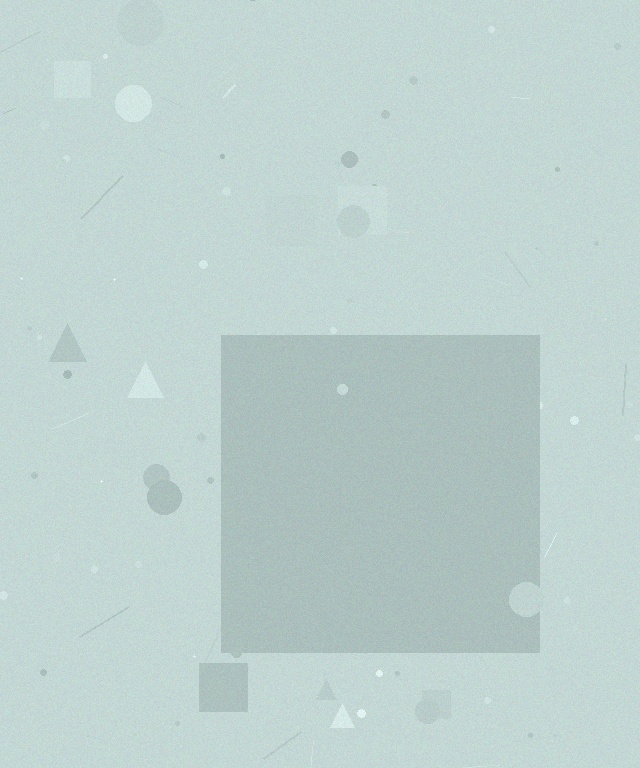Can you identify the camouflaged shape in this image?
The camouflaged shape is a square.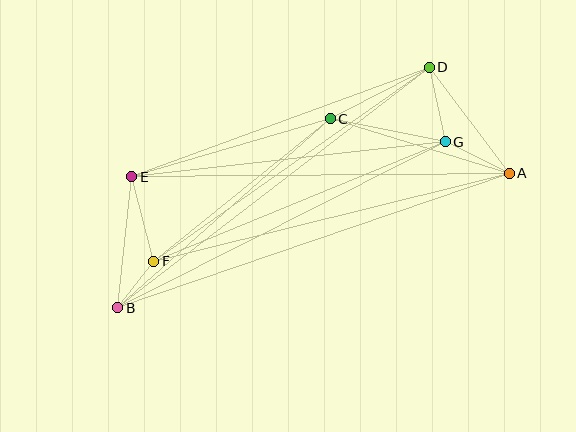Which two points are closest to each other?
Points B and F are closest to each other.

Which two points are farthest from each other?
Points A and B are farthest from each other.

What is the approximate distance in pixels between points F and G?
The distance between F and G is approximately 315 pixels.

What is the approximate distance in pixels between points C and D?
The distance between C and D is approximately 111 pixels.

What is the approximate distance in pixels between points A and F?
The distance between A and F is approximately 366 pixels.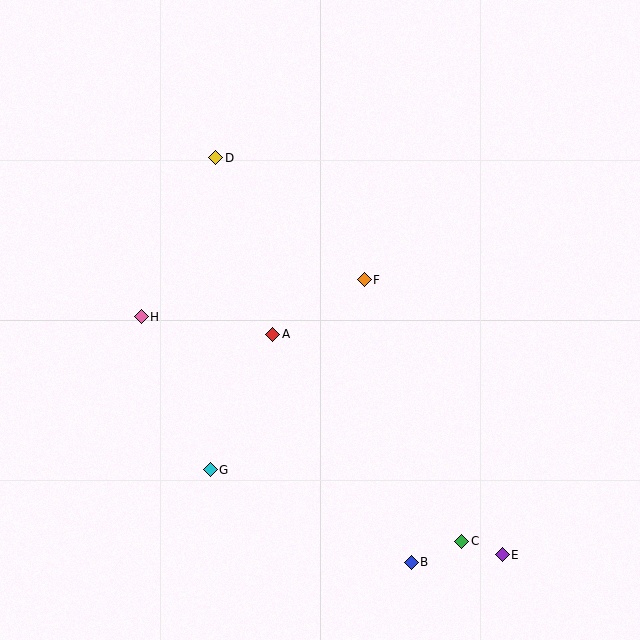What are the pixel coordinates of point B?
Point B is at (411, 562).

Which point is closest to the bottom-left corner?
Point G is closest to the bottom-left corner.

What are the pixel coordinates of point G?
Point G is at (210, 470).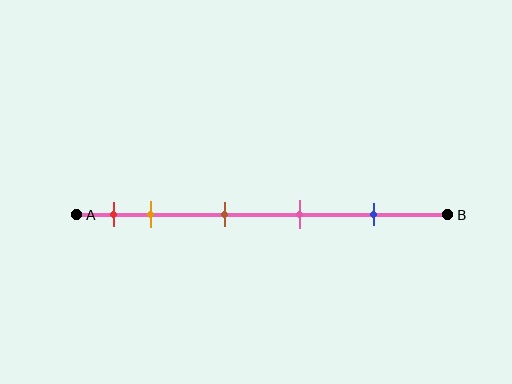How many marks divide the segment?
There are 5 marks dividing the segment.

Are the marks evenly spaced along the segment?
No, the marks are not evenly spaced.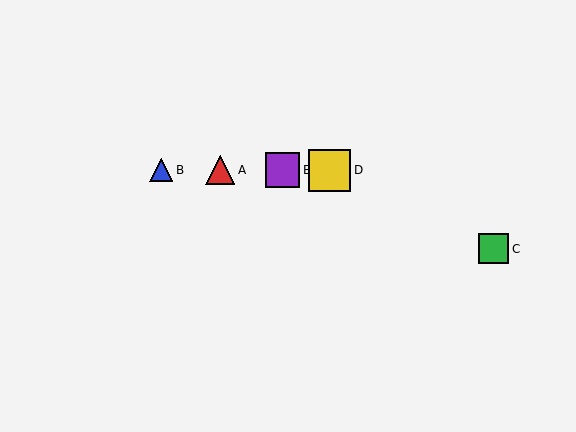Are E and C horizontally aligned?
No, E is at y≈170 and C is at y≈249.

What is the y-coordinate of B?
Object B is at y≈170.